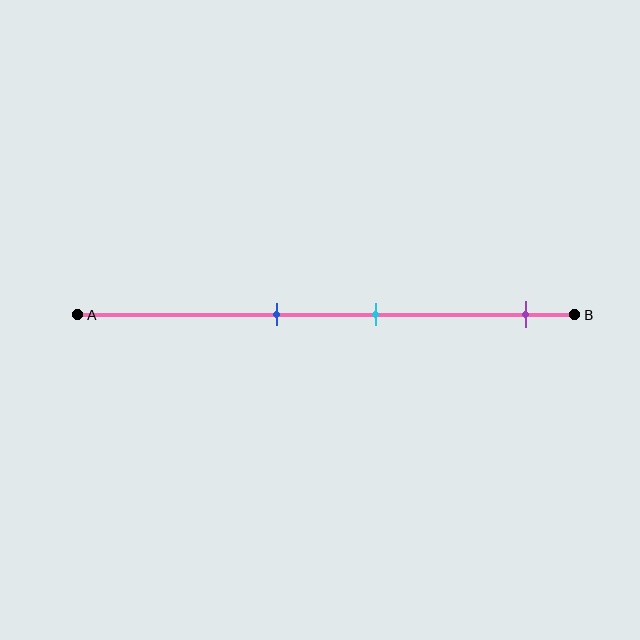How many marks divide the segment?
There are 3 marks dividing the segment.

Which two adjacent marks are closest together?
The blue and cyan marks are the closest adjacent pair.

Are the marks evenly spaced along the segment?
No, the marks are not evenly spaced.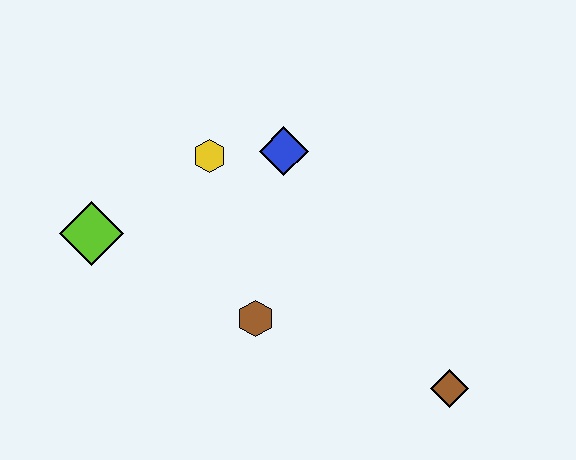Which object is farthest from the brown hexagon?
The brown diamond is farthest from the brown hexagon.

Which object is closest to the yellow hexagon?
The blue diamond is closest to the yellow hexagon.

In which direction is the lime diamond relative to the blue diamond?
The lime diamond is to the left of the blue diamond.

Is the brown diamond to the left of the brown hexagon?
No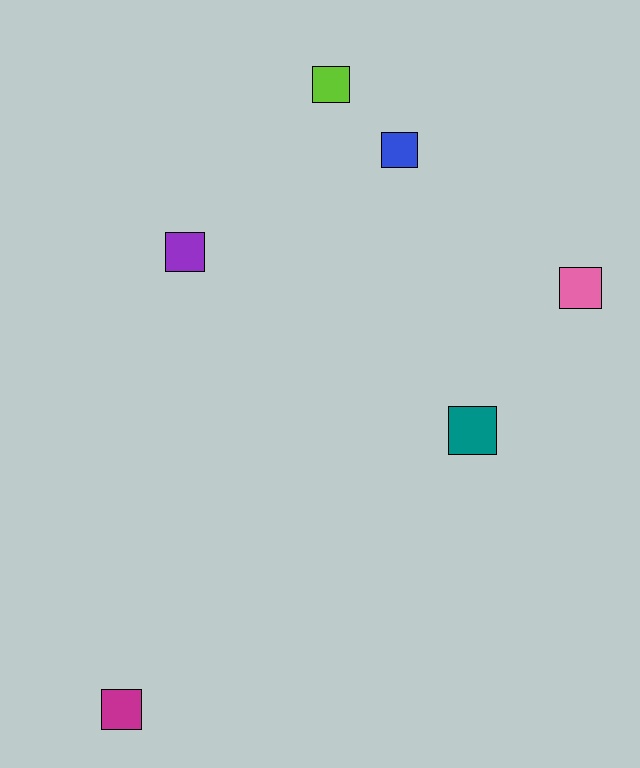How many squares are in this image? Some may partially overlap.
There are 6 squares.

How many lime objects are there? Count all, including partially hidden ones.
There is 1 lime object.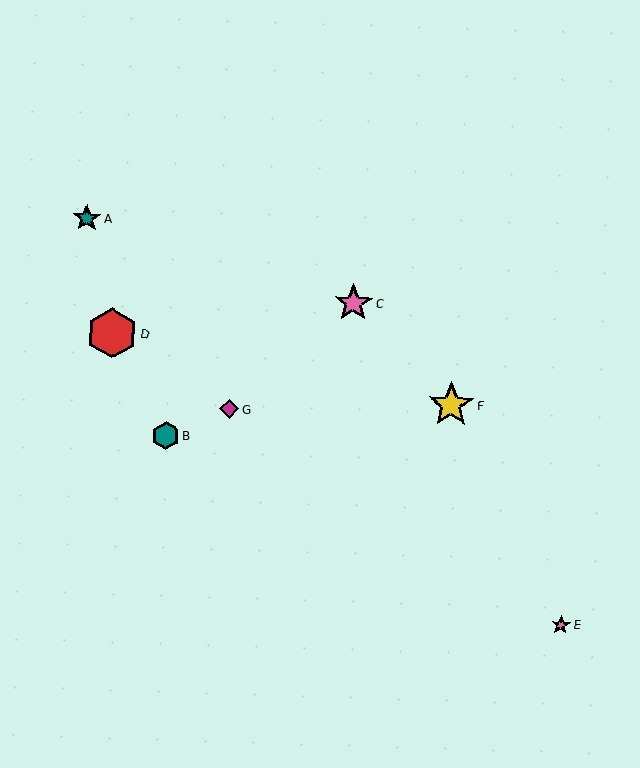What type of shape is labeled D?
Shape D is a red hexagon.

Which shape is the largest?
The red hexagon (labeled D) is the largest.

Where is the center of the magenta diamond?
The center of the magenta diamond is at (229, 409).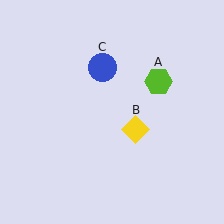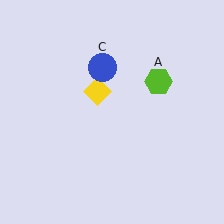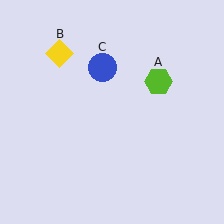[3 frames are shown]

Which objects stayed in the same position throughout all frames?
Lime hexagon (object A) and blue circle (object C) remained stationary.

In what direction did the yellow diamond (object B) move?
The yellow diamond (object B) moved up and to the left.